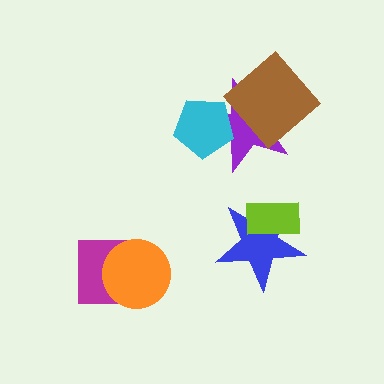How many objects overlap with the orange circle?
1 object overlaps with the orange circle.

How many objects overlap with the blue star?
1 object overlaps with the blue star.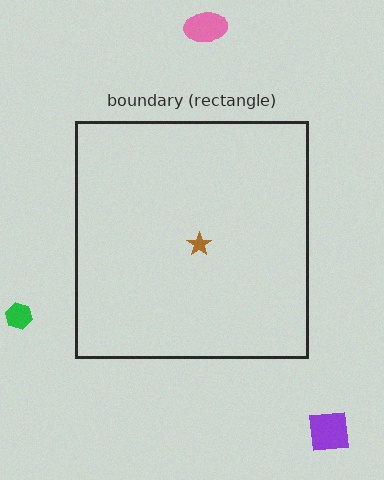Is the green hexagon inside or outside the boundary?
Outside.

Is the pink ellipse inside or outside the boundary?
Outside.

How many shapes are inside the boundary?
1 inside, 3 outside.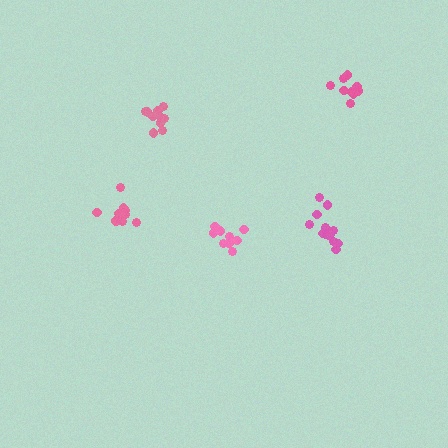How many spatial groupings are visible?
There are 5 spatial groupings.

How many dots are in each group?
Group 1: 11 dots, Group 2: 14 dots, Group 3: 9 dots, Group 4: 9 dots, Group 5: 10 dots (53 total).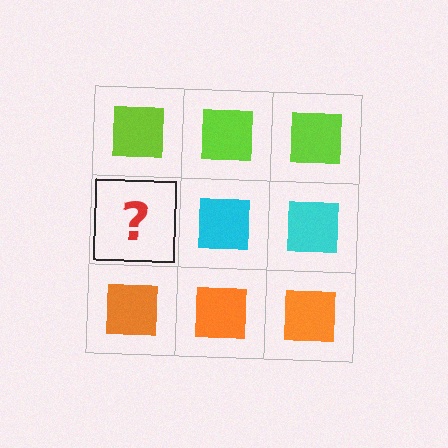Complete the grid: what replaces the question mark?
The question mark should be replaced with a cyan square.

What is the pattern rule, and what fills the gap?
The rule is that each row has a consistent color. The gap should be filled with a cyan square.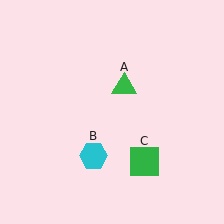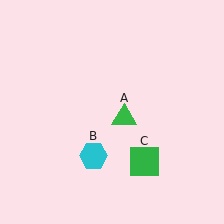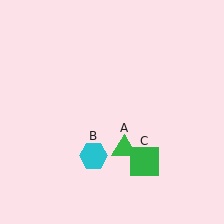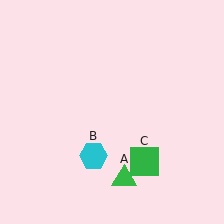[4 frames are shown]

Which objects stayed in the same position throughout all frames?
Cyan hexagon (object B) and green square (object C) remained stationary.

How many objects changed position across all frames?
1 object changed position: green triangle (object A).